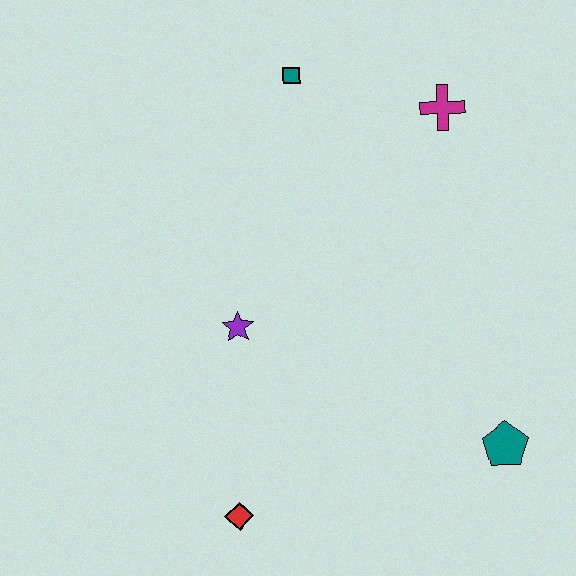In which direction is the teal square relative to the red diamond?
The teal square is above the red diamond.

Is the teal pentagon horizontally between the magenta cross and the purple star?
No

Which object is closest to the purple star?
The red diamond is closest to the purple star.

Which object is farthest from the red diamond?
The magenta cross is farthest from the red diamond.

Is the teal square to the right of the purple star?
Yes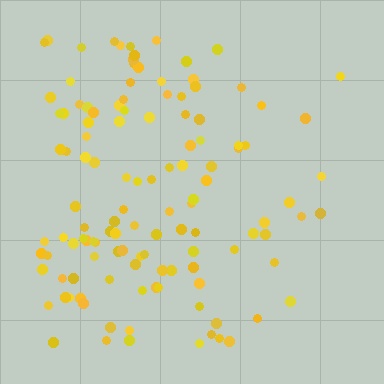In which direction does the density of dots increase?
From right to left, with the left side densest.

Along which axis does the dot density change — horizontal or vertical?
Horizontal.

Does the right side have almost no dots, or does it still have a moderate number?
Still a moderate number, just noticeably fewer than the left.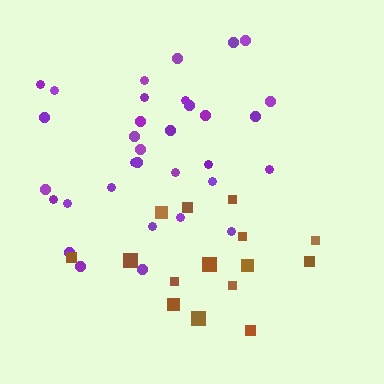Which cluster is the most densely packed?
Purple.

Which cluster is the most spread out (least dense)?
Brown.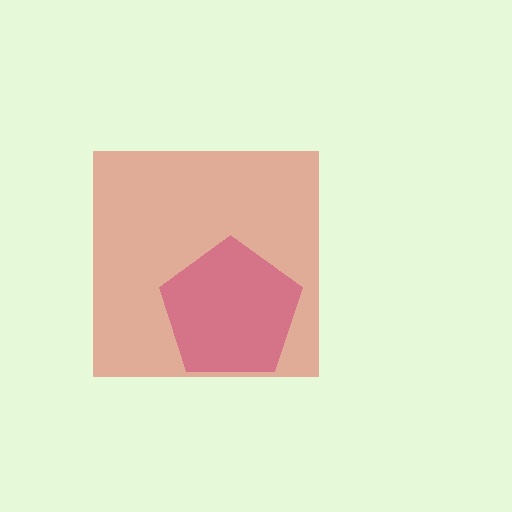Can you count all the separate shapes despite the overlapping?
Yes, there are 2 separate shapes.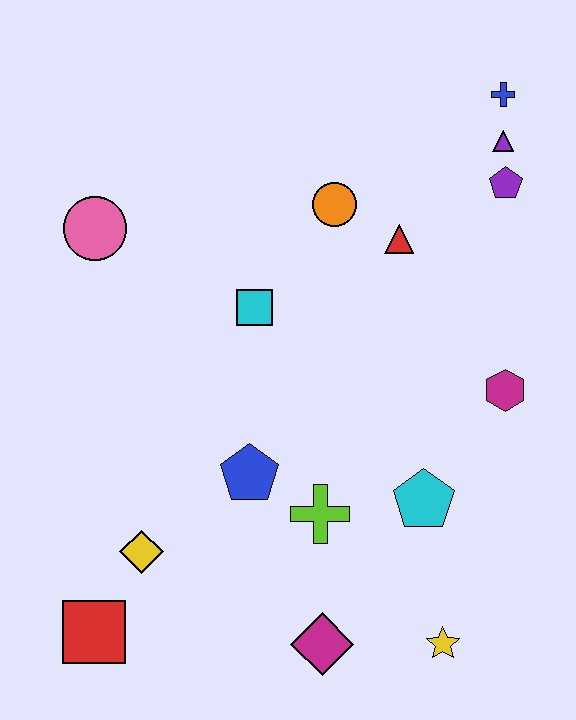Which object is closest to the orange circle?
The red triangle is closest to the orange circle.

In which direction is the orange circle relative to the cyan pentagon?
The orange circle is above the cyan pentagon.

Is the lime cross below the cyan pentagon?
Yes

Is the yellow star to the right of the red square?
Yes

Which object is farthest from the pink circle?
The yellow star is farthest from the pink circle.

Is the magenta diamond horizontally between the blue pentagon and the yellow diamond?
No